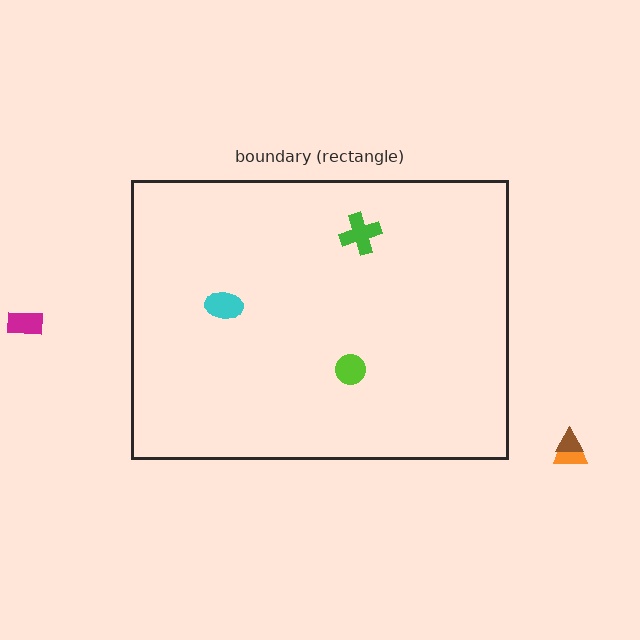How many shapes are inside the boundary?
3 inside, 3 outside.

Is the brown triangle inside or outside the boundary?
Outside.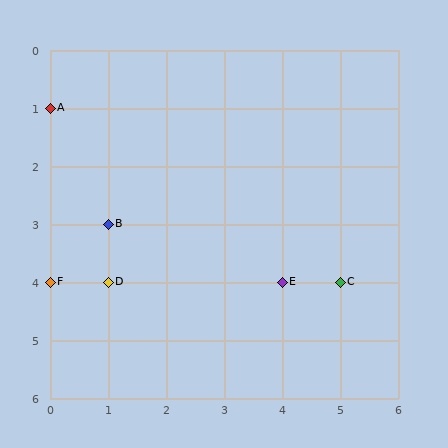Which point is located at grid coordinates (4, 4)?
Point E is at (4, 4).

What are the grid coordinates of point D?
Point D is at grid coordinates (1, 4).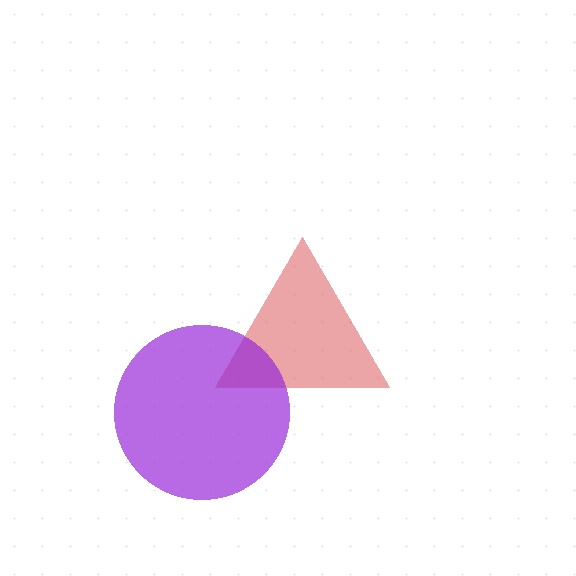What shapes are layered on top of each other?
The layered shapes are: a red triangle, a purple circle.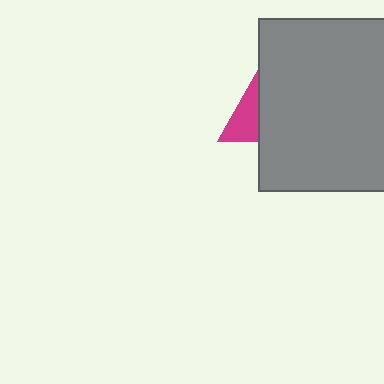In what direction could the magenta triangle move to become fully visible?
The magenta triangle could move left. That would shift it out from behind the gray square entirely.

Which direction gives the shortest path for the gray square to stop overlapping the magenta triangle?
Moving right gives the shortest separation.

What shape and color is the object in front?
The object in front is a gray square.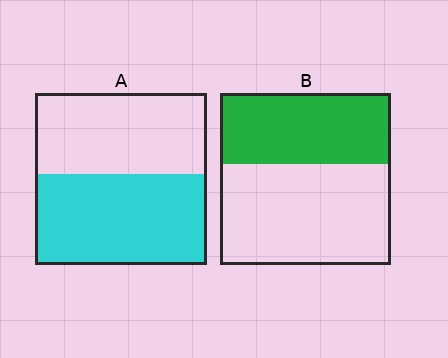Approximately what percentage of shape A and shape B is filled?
A is approximately 55% and B is approximately 40%.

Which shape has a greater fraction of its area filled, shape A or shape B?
Shape A.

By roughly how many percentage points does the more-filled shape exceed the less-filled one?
By roughly 10 percentage points (A over B).